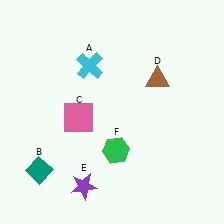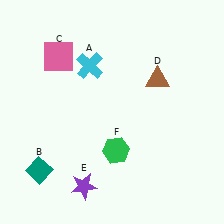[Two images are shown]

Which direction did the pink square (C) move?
The pink square (C) moved up.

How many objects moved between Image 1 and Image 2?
1 object moved between the two images.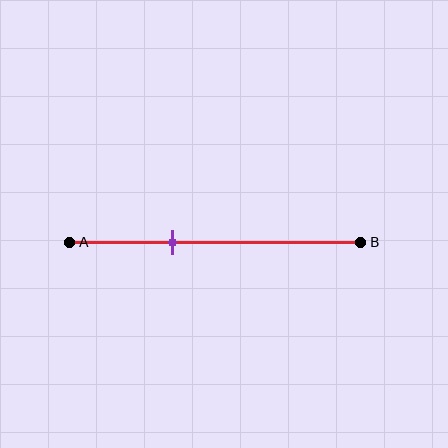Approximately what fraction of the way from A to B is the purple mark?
The purple mark is approximately 35% of the way from A to B.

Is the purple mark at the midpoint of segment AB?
No, the mark is at about 35% from A, not at the 50% midpoint.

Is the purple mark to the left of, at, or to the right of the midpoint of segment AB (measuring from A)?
The purple mark is to the left of the midpoint of segment AB.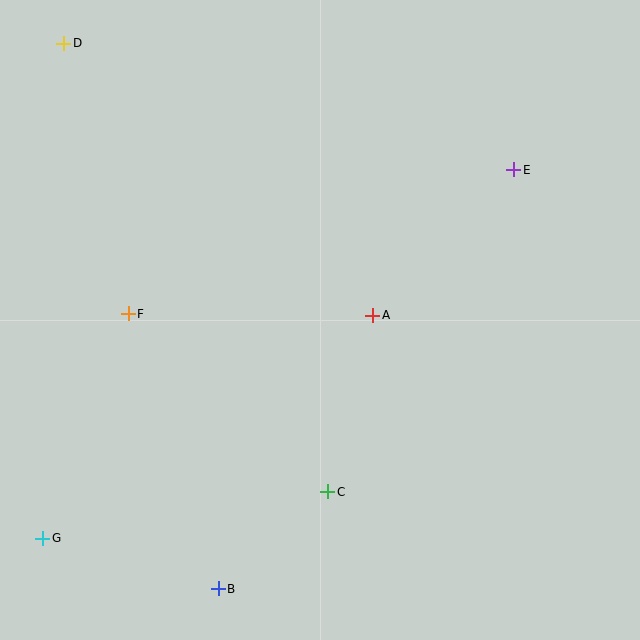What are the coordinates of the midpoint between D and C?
The midpoint between D and C is at (196, 267).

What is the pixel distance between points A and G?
The distance between A and G is 399 pixels.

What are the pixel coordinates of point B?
Point B is at (218, 589).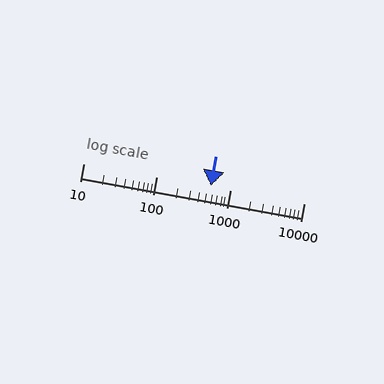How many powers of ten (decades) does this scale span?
The scale spans 3 decades, from 10 to 10000.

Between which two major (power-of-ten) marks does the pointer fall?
The pointer is between 100 and 1000.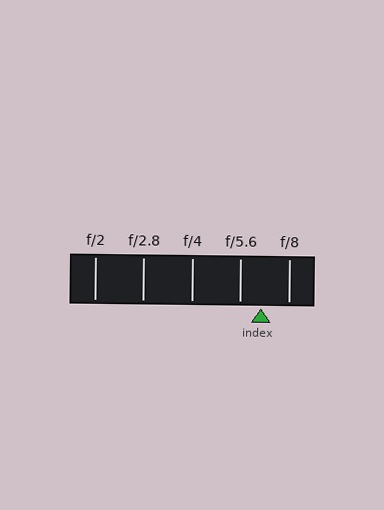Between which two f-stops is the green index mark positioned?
The index mark is between f/5.6 and f/8.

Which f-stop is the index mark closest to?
The index mark is closest to f/5.6.